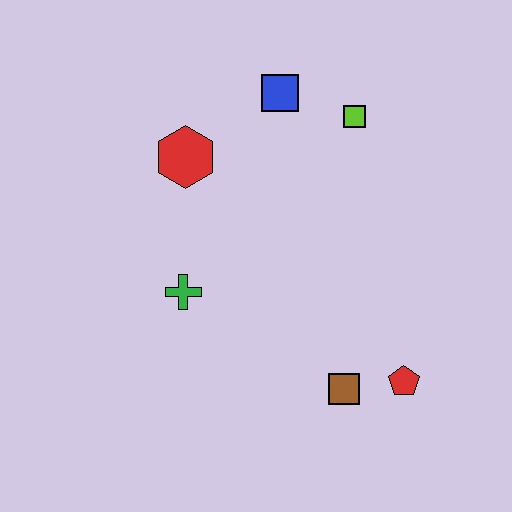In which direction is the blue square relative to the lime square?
The blue square is to the left of the lime square.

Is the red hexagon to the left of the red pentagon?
Yes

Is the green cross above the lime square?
No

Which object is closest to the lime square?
The blue square is closest to the lime square.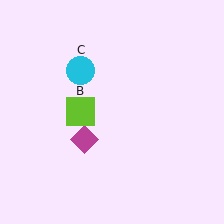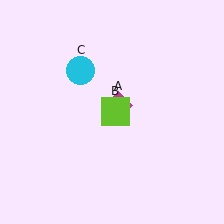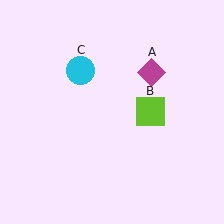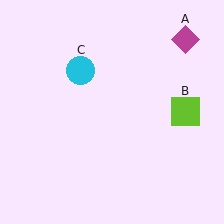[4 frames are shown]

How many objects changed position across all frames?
2 objects changed position: magenta diamond (object A), lime square (object B).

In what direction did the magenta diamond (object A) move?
The magenta diamond (object A) moved up and to the right.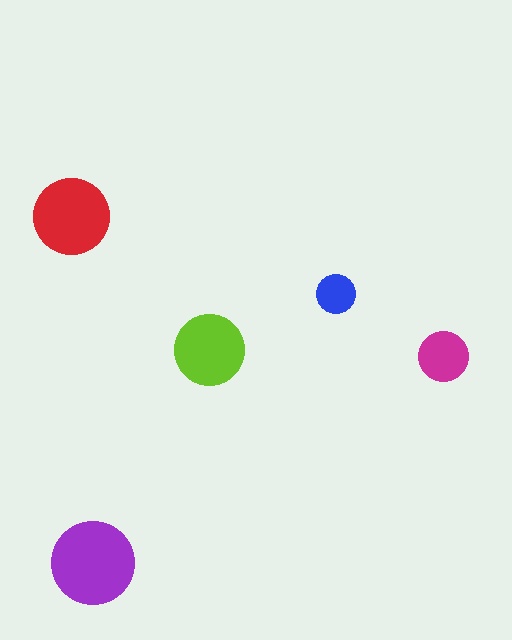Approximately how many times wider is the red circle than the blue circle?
About 2 times wider.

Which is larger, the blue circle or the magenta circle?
The magenta one.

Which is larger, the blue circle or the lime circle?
The lime one.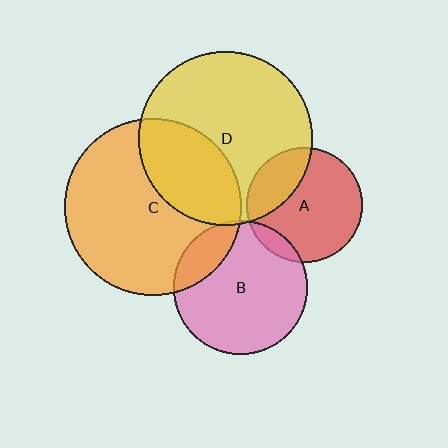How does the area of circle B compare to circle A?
Approximately 1.4 times.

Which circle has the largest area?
Circle C (orange).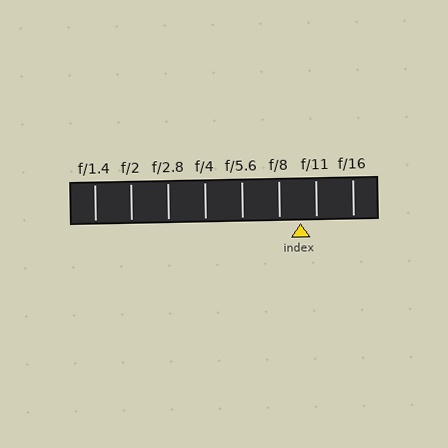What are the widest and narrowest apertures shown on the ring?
The widest aperture shown is f/1.4 and the narrowest is f/16.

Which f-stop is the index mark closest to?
The index mark is closest to f/11.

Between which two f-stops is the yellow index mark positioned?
The index mark is between f/8 and f/11.